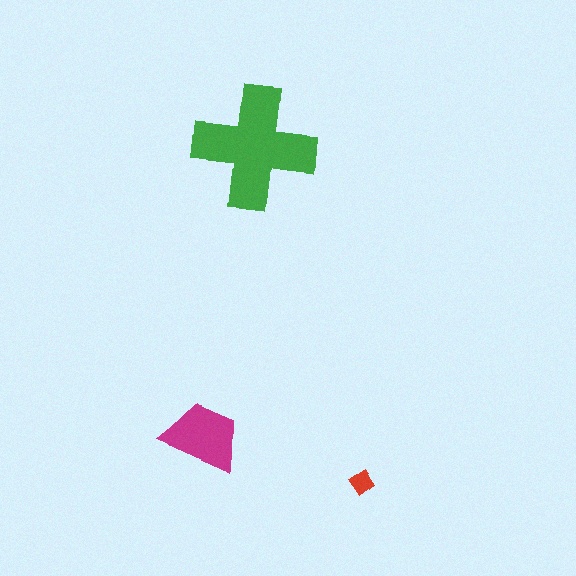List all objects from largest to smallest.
The green cross, the magenta trapezoid, the red diamond.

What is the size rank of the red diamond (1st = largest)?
3rd.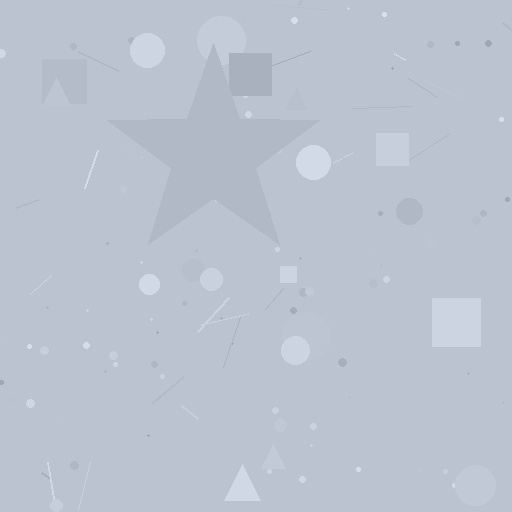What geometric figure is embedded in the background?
A star is embedded in the background.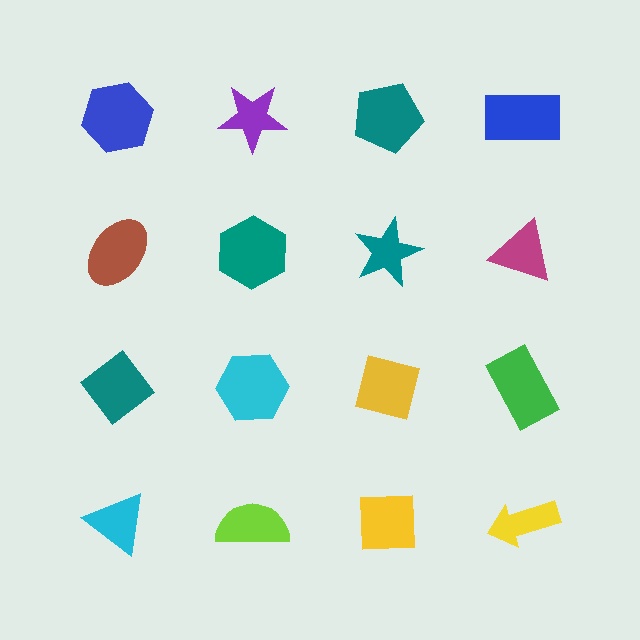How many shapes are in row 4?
4 shapes.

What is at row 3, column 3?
A yellow square.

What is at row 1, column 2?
A purple star.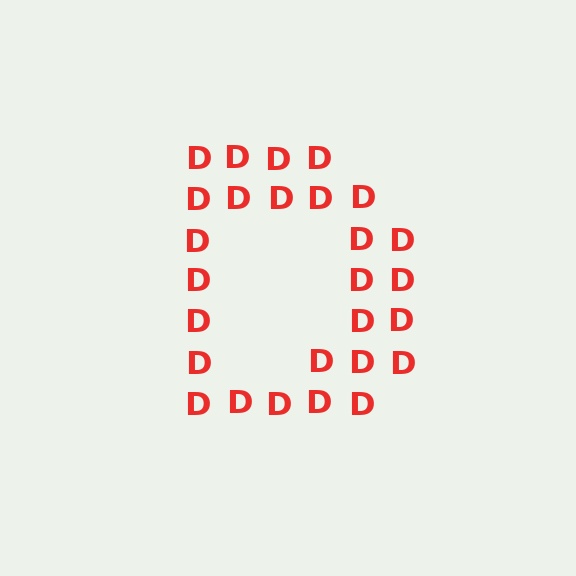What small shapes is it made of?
It is made of small letter D's.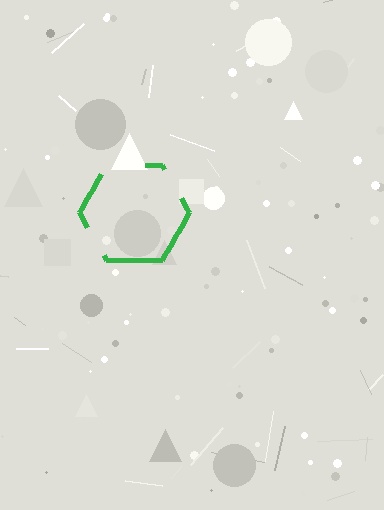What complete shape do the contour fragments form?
The contour fragments form a hexagon.